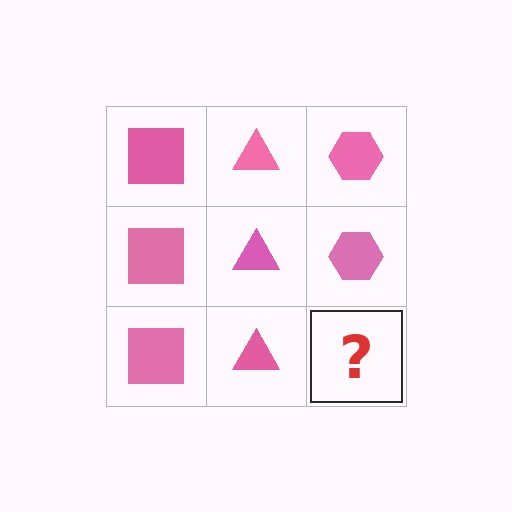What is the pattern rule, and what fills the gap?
The rule is that each column has a consistent shape. The gap should be filled with a pink hexagon.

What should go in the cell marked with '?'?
The missing cell should contain a pink hexagon.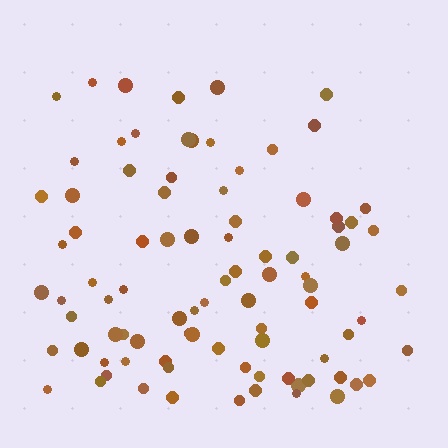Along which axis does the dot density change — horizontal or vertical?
Vertical.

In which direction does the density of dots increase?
From top to bottom, with the bottom side densest.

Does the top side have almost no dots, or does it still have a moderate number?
Still a moderate number, just noticeably fewer than the bottom.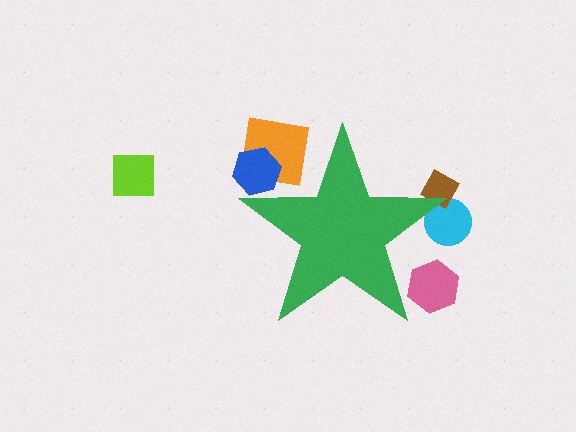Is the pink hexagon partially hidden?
Yes, the pink hexagon is partially hidden behind the green star.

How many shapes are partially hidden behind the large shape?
5 shapes are partially hidden.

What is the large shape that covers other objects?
A green star.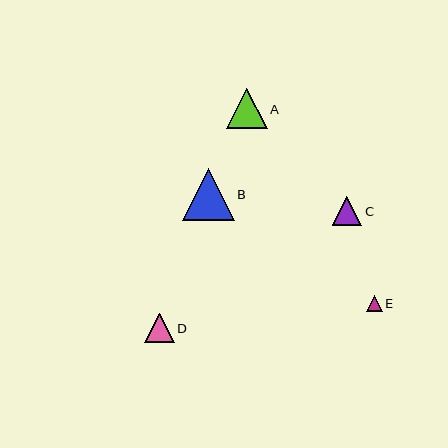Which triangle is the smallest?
Triangle E is the smallest with a size of approximately 16 pixels.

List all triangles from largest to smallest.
From largest to smallest: B, A, C, D, E.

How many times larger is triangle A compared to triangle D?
Triangle A is approximately 1.4 times the size of triangle D.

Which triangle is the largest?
Triangle B is the largest with a size of approximately 52 pixels.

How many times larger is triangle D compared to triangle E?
Triangle D is approximately 1.9 times the size of triangle E.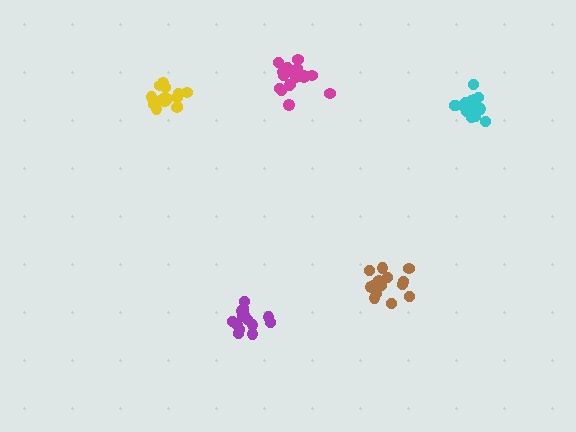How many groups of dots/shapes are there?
There are 5 groups.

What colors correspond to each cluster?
The clusters are colored: brown, yellow, cyan, purple, magenta.